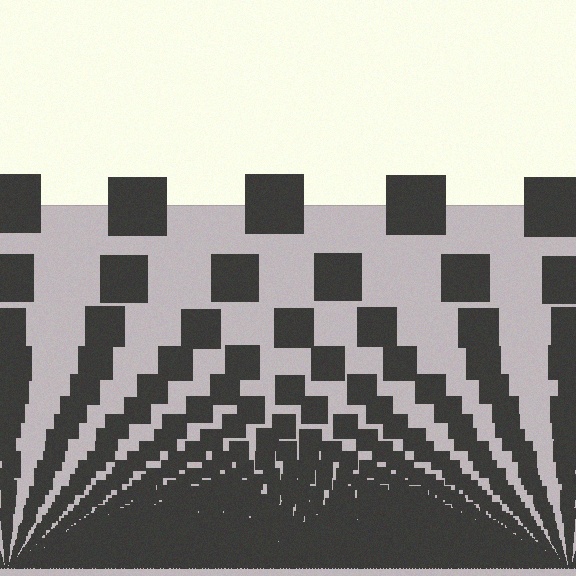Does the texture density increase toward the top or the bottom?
Density increases toward the bottom.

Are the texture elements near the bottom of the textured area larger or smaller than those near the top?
Smaller. The gradient is inverted — elements near the bottom are smaller and denser.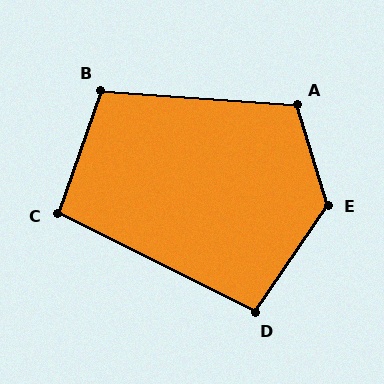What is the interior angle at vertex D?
Approximately 97 degrees (obtuse).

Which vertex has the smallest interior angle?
C, at approximately 97 degrees.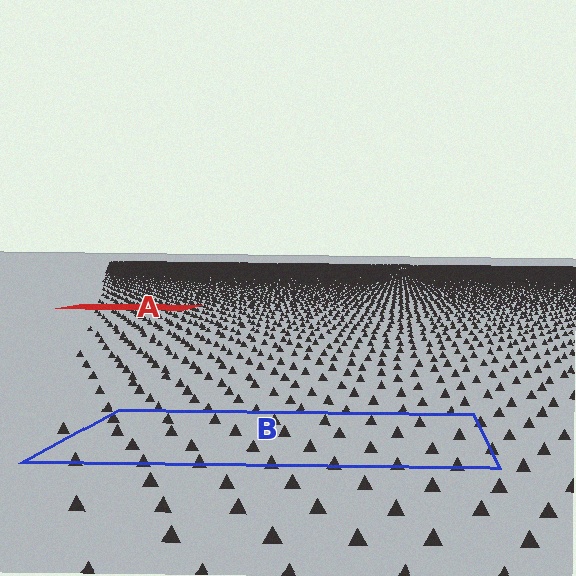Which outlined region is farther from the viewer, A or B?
Region A is farther from the viewer — the texture elements inside it appear smaller and more densely packed.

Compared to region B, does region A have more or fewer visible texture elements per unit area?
Region A has more texture elements per unit area — they are packed more densely because it is farther away.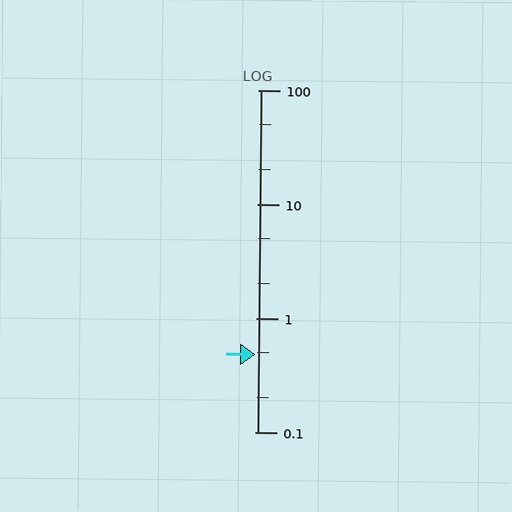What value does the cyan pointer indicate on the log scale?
The pointer indicates approximately 0.48.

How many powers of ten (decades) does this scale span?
The scale spans 3 decades, from 0.1 to 100.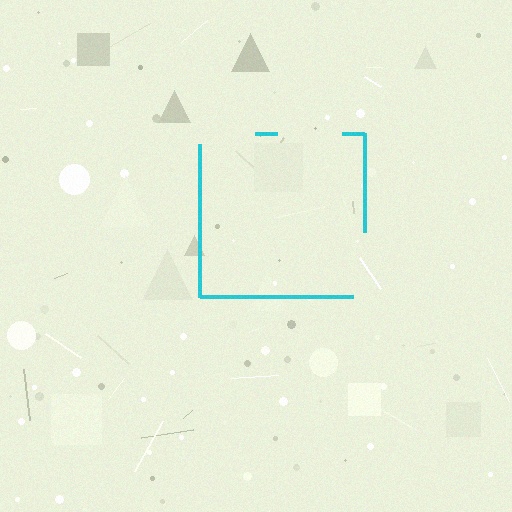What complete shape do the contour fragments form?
The contour fragments form a square.